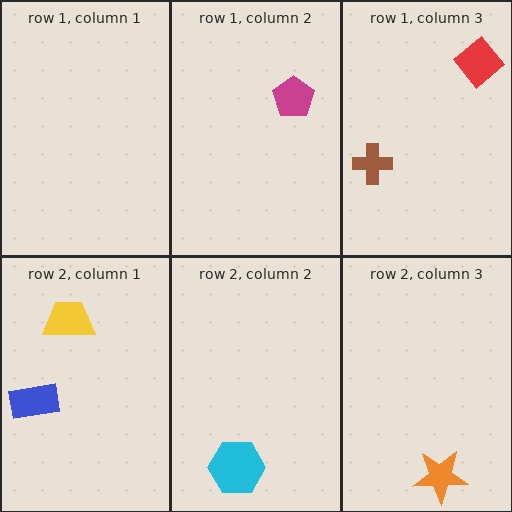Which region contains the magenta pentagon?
The row 1, column 2 region.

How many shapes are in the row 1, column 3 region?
2.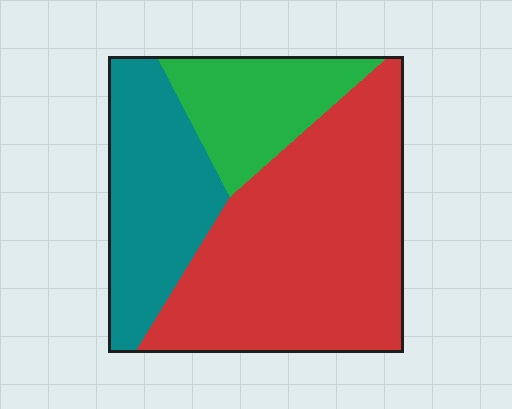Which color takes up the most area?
Red, at roughly 55%.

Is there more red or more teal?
Red.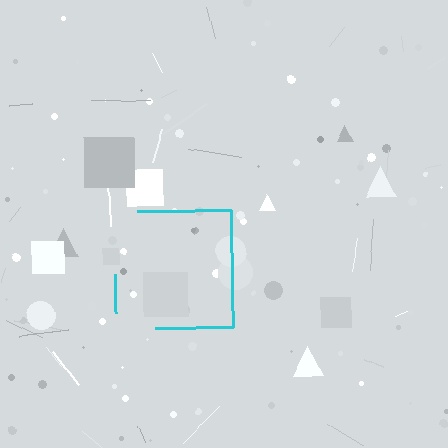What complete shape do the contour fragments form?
The contour fragments form a square.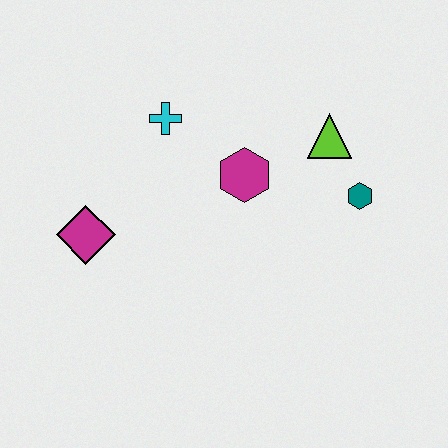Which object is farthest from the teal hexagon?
The magenta diamond is farthest from the teal hexagon.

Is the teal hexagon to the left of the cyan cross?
No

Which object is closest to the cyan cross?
The magenta hexagon is closest to the cyan cross.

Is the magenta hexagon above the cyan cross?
No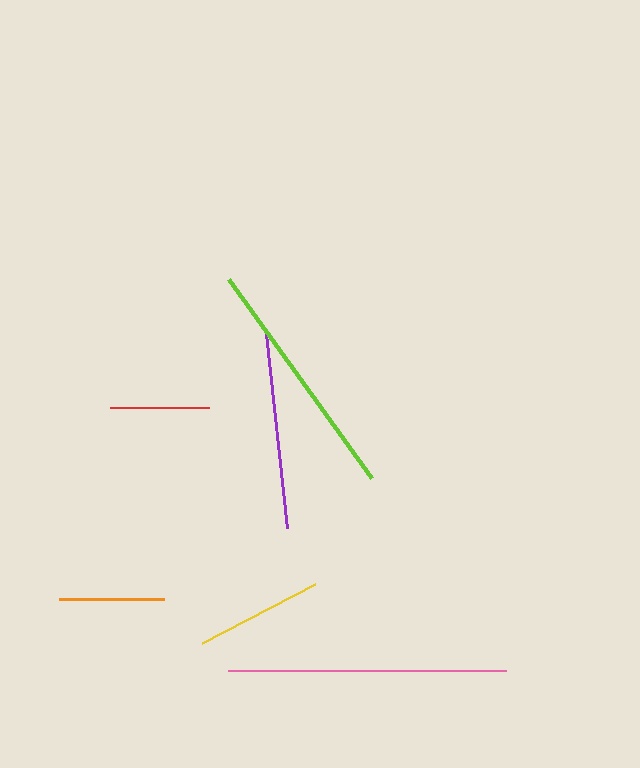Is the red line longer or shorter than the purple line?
The purple line is longer than the red line.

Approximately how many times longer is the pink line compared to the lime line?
The pink line is approximately 1.1 times the length of the lime line.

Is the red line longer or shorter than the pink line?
The pink line is longer than the red line.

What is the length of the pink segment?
The pink segment is approximately 278 pixels long.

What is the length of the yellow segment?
The yellow segment is approximately 128 pixels long.